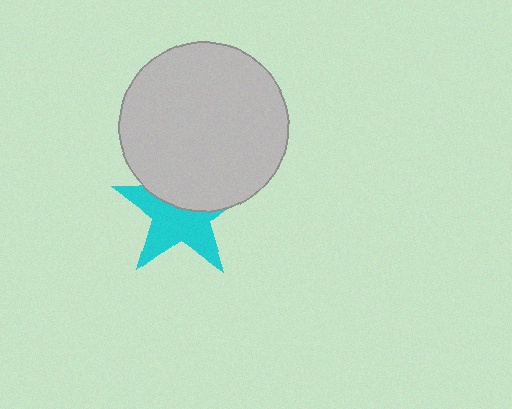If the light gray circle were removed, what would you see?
You would see the complete cyan star.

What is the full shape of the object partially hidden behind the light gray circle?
The partially hidden object is a cyan star.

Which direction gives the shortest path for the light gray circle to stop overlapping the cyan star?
Moving up gives the shortest separation.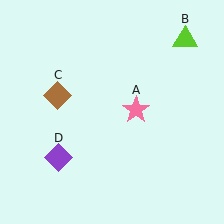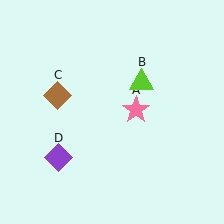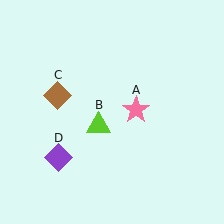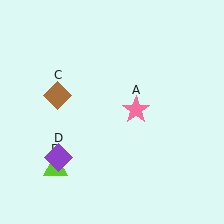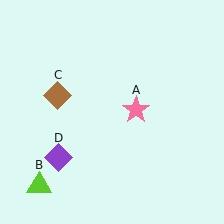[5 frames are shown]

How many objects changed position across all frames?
1 object changed position: lime triangle (object B).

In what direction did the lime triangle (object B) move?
The lime triangle (object B) moved down and to the left.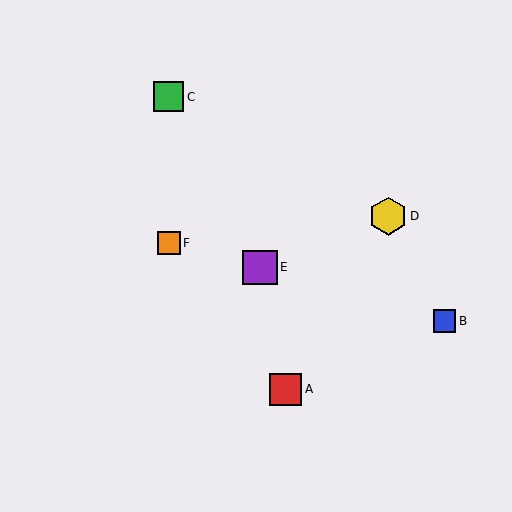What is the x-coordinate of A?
Object A is at x≈286.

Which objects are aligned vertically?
Objects C, F are aligned vertically.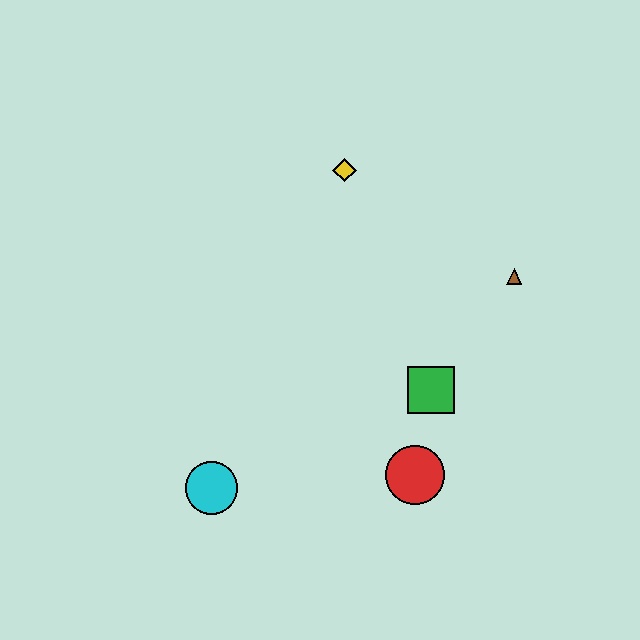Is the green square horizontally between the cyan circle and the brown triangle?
Yes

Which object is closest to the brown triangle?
The green square is closest to the brown triangle.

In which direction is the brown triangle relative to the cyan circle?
The brown triangle is to the right of the cyan circle.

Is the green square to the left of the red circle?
No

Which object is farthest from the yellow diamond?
The cyan circle is farthest from the yellow diamond.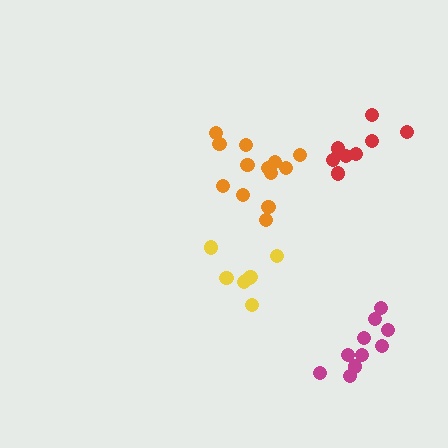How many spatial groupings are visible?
There are 4 spatial groupings.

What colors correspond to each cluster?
The clusters are colored: yellow, red, magenta, orange.